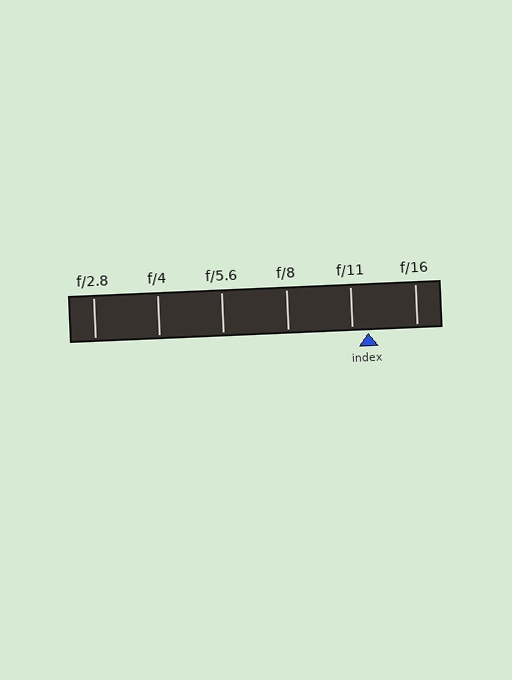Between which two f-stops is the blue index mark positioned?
The index mark is between f/11 and f/16.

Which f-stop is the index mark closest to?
The index mark is closest to f/11.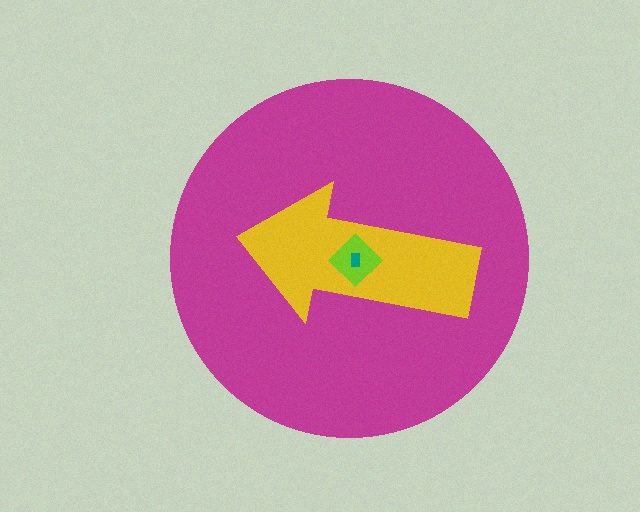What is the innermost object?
The teal rectangle.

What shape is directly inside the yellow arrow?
The lime diamond.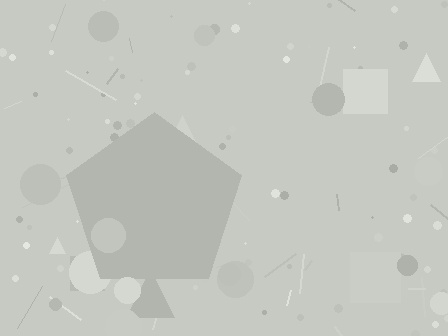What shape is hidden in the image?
A pentagon is hidden in the image.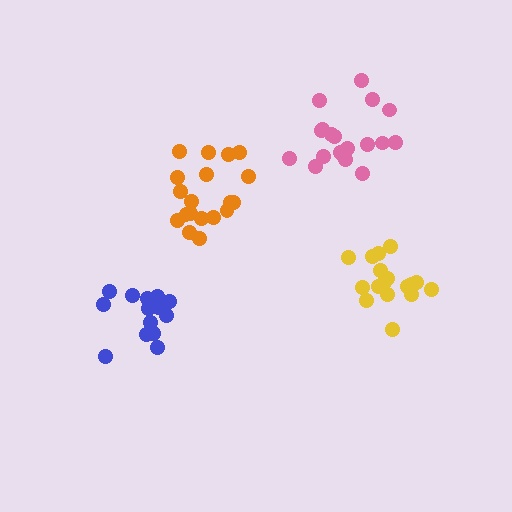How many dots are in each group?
Group 1: 17 dots, Group 2: 19 dots, Group 3: 19 dots, Group 4: 14 dots (69 total).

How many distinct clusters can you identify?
There are 4 distinct clusters.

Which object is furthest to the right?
The yellow cluster is rightmost.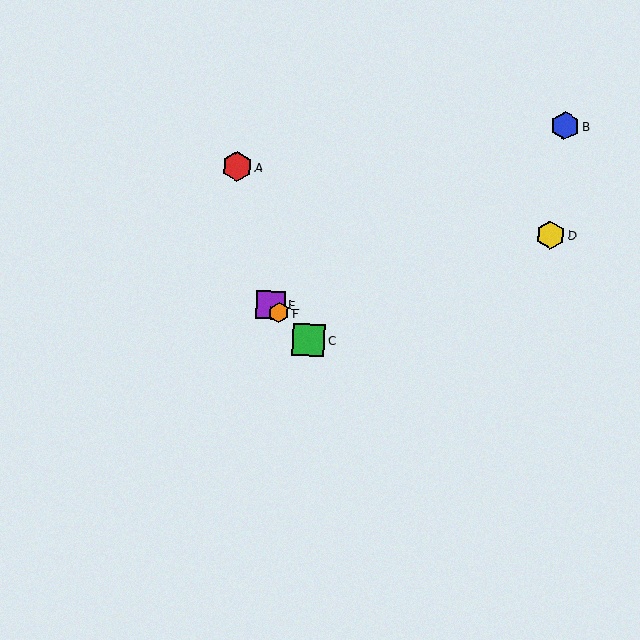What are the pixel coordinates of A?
Object A is at (237, 166).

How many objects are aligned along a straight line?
3 objects (C, E, F) are aligned along a straight line.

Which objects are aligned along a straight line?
Objects C, E, F are aligned along a straight line.